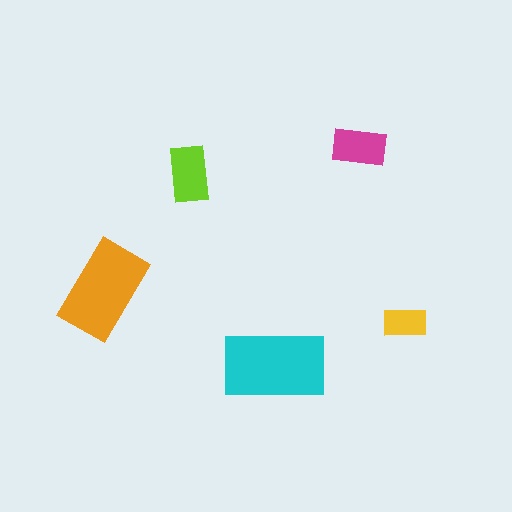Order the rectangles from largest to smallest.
the cyan one, the orange one, the lime one, the magenta one, the yellow one.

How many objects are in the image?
There are 5 objects in the image.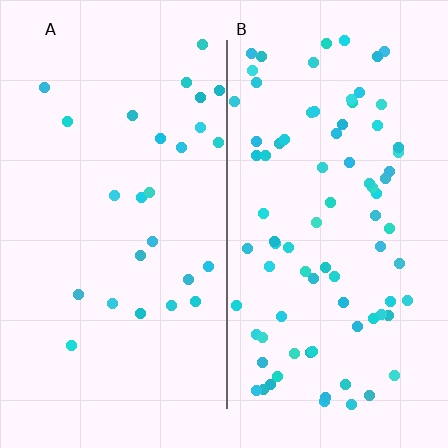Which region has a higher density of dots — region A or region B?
B (the right).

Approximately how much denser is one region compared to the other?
Approximately 3.2× — region B over region A.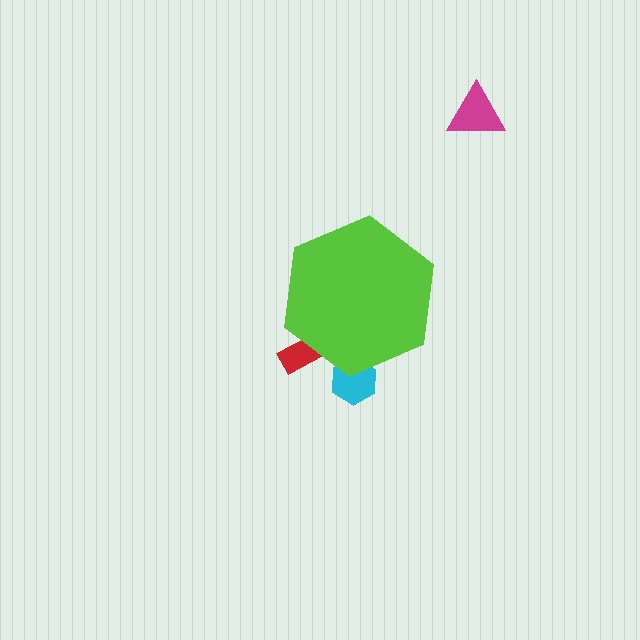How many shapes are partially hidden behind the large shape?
2 shapes are partially hidden.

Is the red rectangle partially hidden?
Yes, the red rectangle is partially hidden behind the lime hexagon.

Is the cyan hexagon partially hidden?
Yes, the cyan hexagon is partially hidden behind the lime hexagon.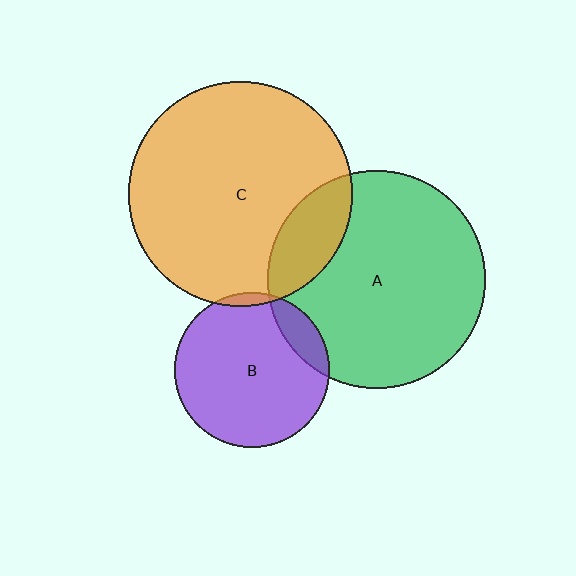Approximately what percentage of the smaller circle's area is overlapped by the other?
Approximately 10%.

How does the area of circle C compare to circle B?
Approximately 2.1 times.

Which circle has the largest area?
Circle C (orange).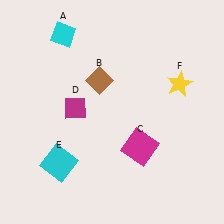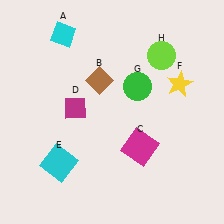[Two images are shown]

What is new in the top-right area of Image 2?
A lime circle (H) was added in the top-right area of Image 2.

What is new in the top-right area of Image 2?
A green circle (G) was added in the top-right area of Image 2.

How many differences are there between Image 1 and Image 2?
There are 2 differences between the two images.